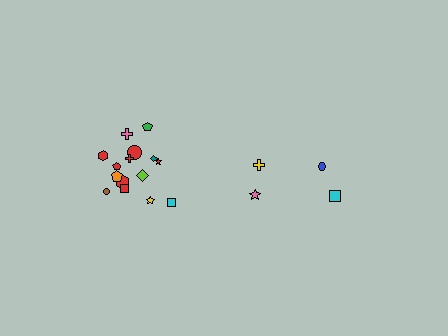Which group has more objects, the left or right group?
The left group.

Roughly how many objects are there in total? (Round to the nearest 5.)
Roughly 20 objects in total.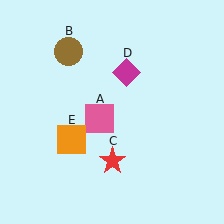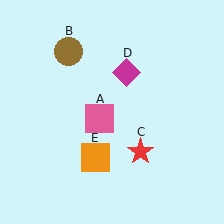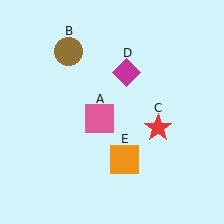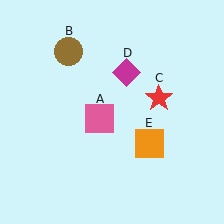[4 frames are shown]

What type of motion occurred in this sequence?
The red star (object C), orange square (object E) rotated counterclockwise around the center of the scene.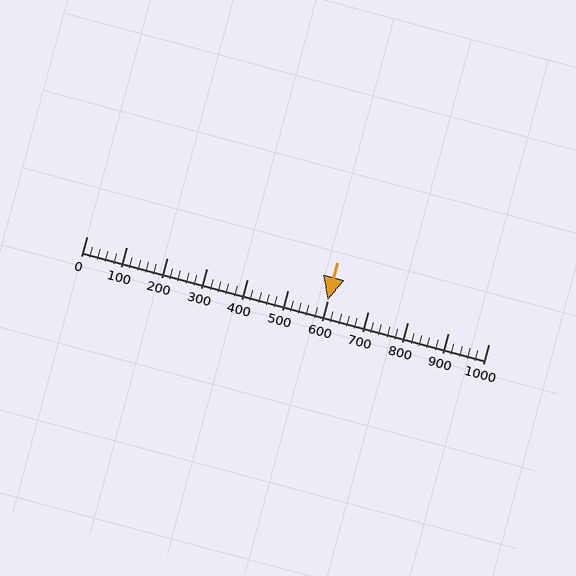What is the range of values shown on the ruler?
The ruler shows values from 0 to 1000.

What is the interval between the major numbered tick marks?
The major tick marks are spaced 100 units apart.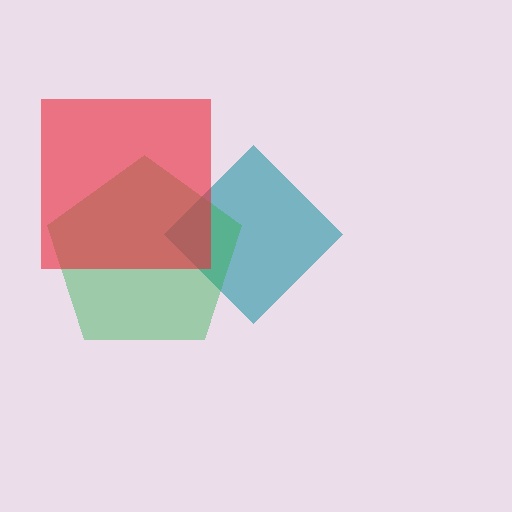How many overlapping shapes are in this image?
There are 3 overlapping shapes in the image.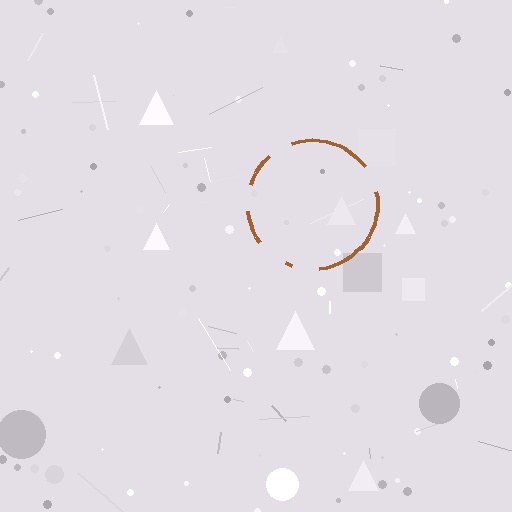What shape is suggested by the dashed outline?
The dashed outline suggests a circle.